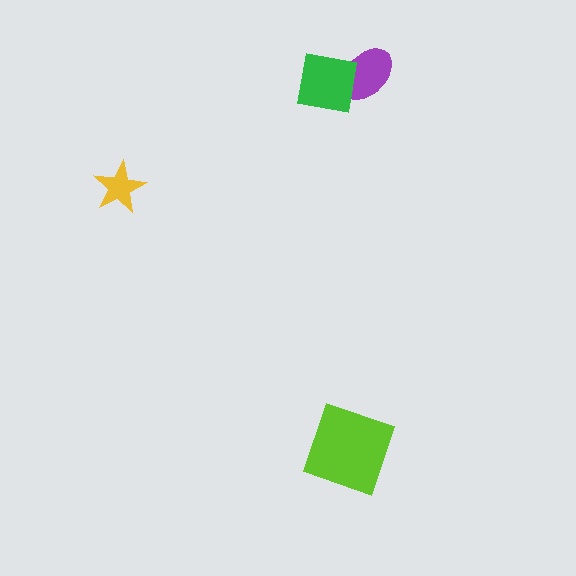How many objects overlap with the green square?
1 object overlaps with the green square.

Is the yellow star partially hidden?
No, no other shape covers it.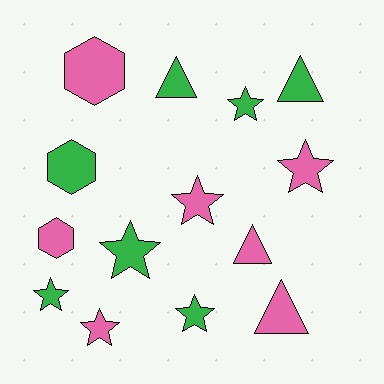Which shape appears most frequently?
Star, with 7 objects.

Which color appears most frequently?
Green, with 7 objects.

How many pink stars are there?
There are 3 pink stars.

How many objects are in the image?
There are 14 objects.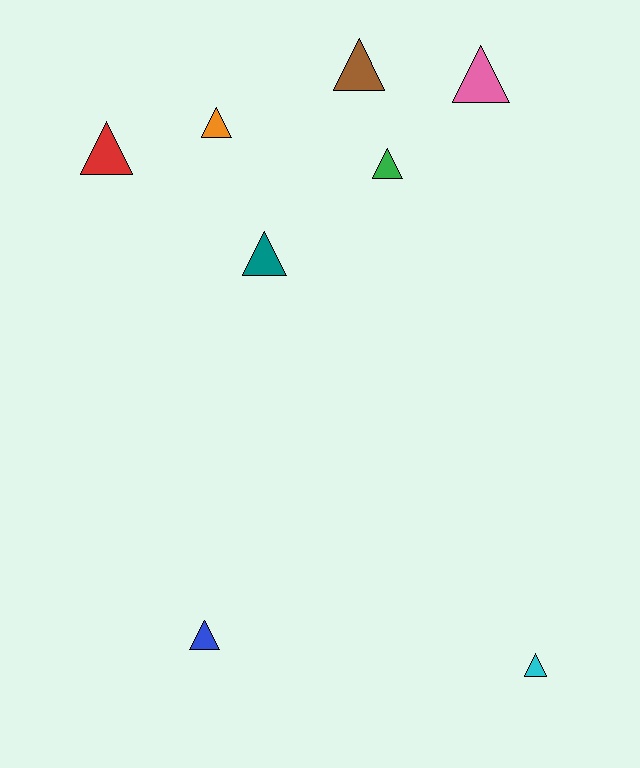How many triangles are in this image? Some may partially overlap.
There are 8 triangles.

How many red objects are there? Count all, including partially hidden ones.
There is 1 red object.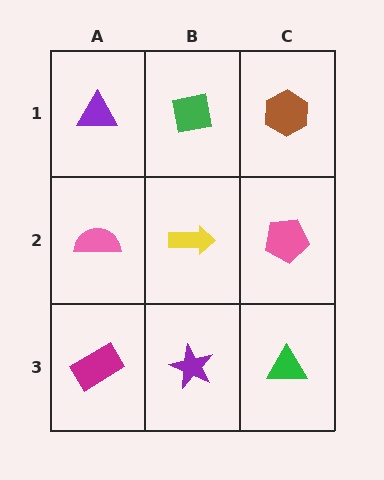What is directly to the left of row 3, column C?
A purple star.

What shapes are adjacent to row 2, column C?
A brown hexagon (row 1, column C), a green triangle (row 3, column C), a yellow arrow (row 2, column B).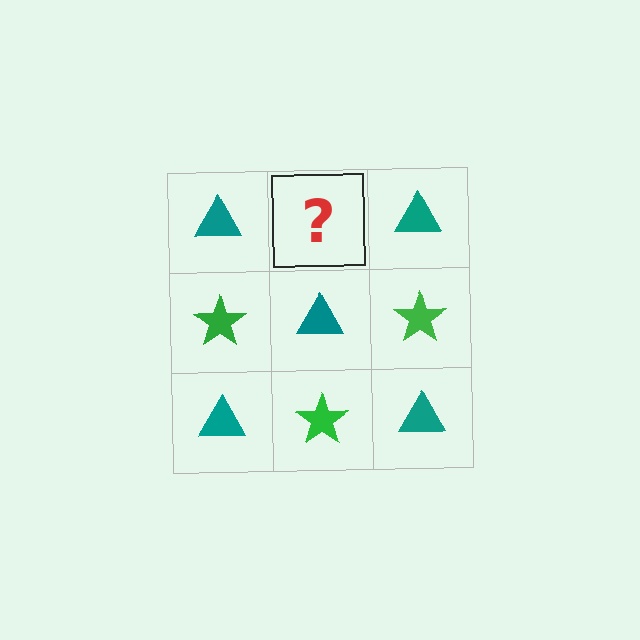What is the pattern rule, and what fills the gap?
The rule is that it alternates teal triangle and green star in a checkerboard pattern. The gap should be filled with a green star.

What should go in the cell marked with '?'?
The missing cell should contain a green star.